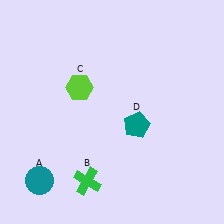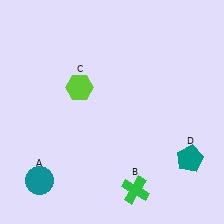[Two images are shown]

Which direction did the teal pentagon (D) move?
The teal pentagon (D) moved right.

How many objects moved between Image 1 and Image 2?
2 objects moved between the two images.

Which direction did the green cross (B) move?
The green cross (B) moved right.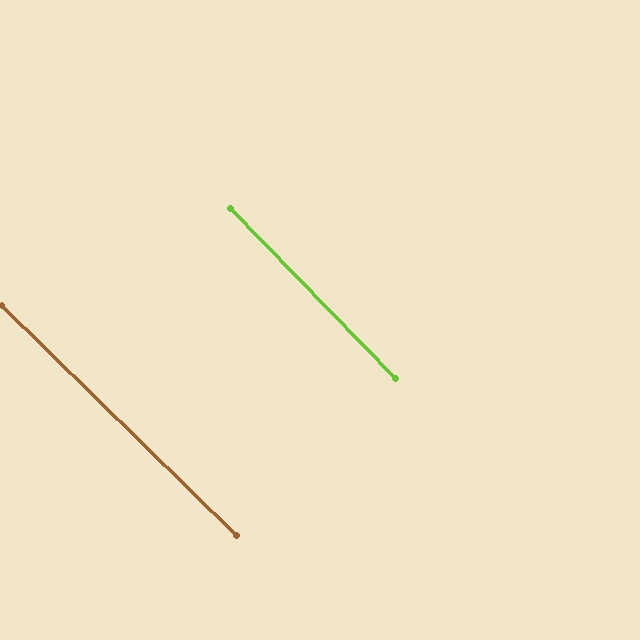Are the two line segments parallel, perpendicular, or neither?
Parallel — their directions differ by only 1.4°.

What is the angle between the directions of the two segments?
Approximately 1 degree.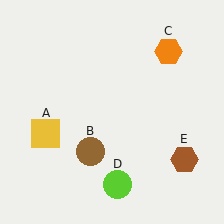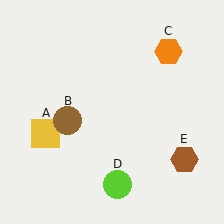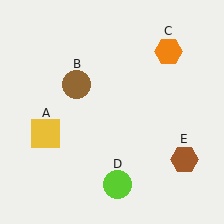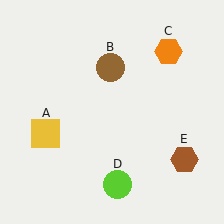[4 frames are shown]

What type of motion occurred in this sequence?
The brown circle (object B) rotated clockwise around the center of the scene.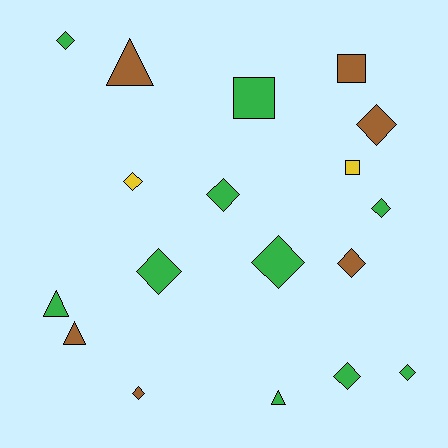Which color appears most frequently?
Green, with 10 objects.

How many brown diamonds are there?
There are 3 brown diamonds.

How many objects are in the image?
There are 18 objects.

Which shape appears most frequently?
Diamond, with 11 objects.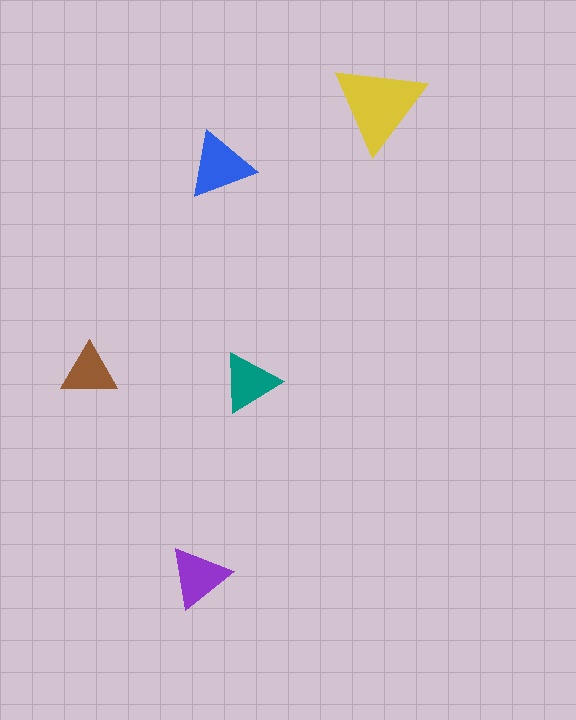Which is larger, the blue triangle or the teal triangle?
The blue one.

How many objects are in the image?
There are 5 objects in the image.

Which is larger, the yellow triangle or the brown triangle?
The yellow one.